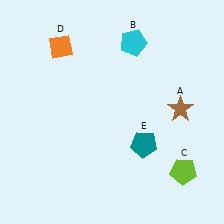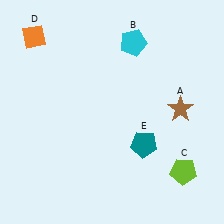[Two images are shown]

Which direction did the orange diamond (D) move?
The orange diamond (D) moved left.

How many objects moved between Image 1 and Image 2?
1 object moved between the two images.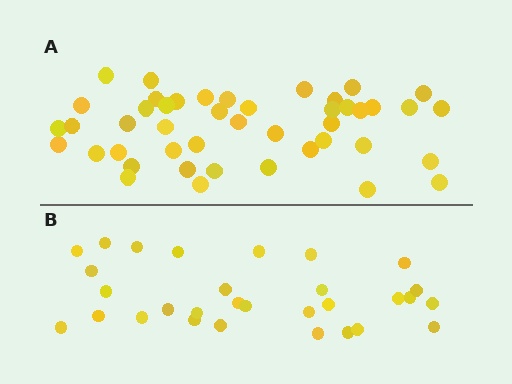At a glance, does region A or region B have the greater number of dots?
Region A (the top region) has more dots.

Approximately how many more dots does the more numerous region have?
Region A has approximately 15 more dots than region B.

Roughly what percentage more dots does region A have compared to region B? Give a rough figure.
About 50% more.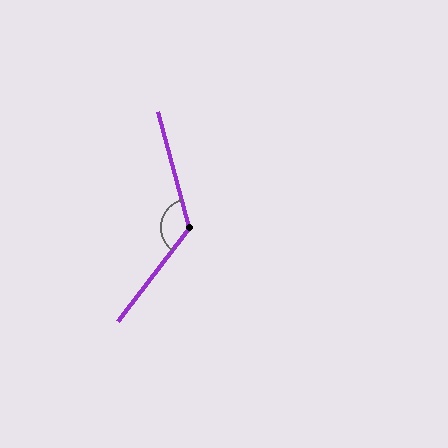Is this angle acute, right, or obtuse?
It is obtuse.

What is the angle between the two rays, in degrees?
Approximately 128 degrees.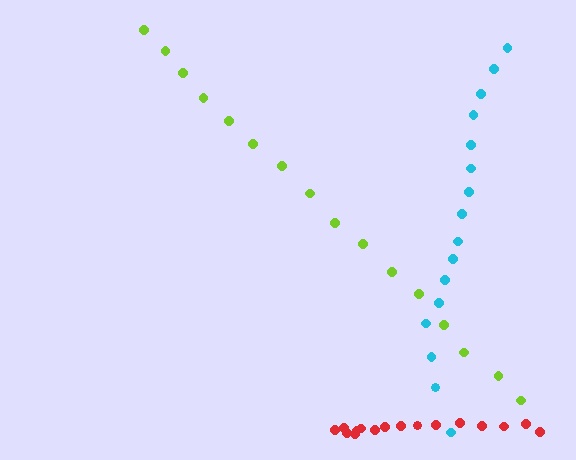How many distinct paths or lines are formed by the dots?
There are 3 distinct paths.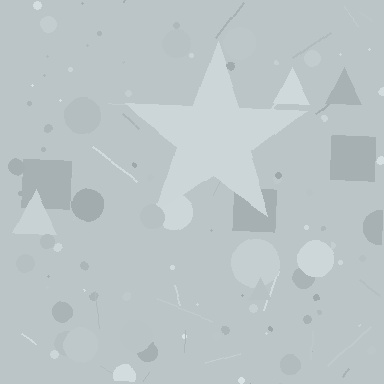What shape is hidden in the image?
A star is hidden in the image.